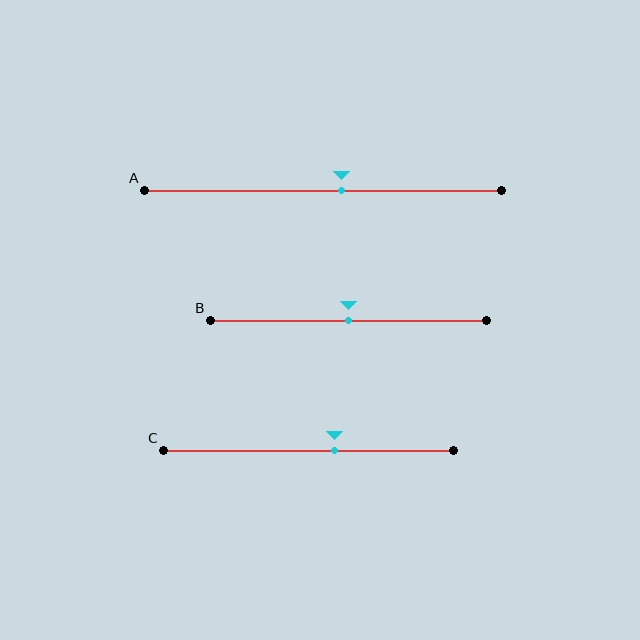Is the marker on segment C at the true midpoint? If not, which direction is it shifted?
No, the marker on segment C is shifted to the right by about 9% of the segment length.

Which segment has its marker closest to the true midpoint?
Segment B has its marker closest to the true midpoint.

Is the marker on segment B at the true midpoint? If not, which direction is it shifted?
Yes, the marker on segment B is at the true midpoint.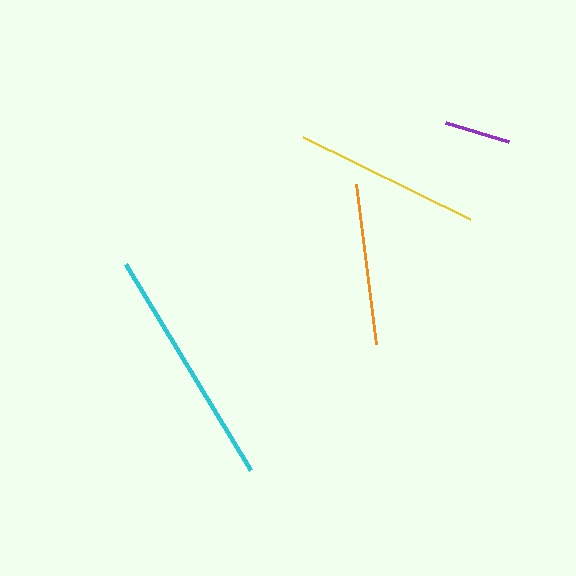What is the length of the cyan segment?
The cyan segment is approximately 240 pixels long.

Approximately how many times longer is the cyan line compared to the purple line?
The cyan line is approximately 3.7 times the length of the purple line.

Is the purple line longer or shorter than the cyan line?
The cyan line is longer than the purple line.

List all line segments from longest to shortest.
From longest to shortest: cyan, yellow, orange, purple.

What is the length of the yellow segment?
The yellow segment is approximately 186 pixels long.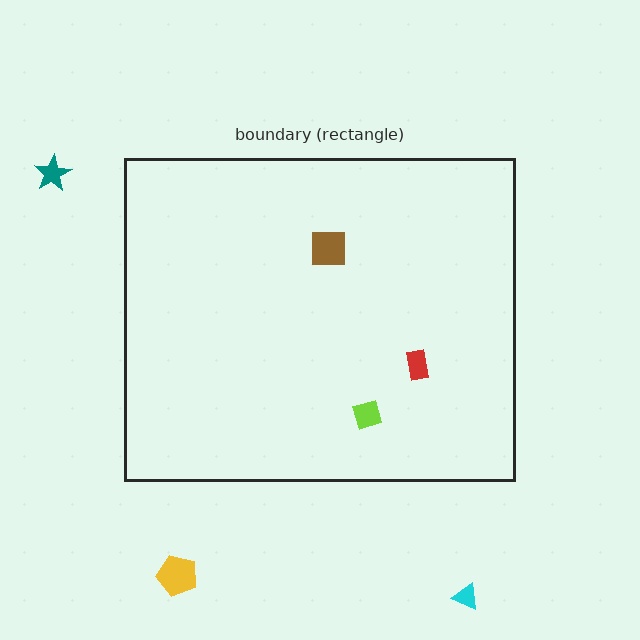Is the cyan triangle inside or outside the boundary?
Outside.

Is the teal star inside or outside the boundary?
Outside.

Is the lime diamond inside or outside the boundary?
Inside.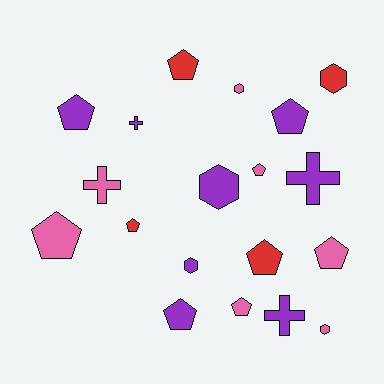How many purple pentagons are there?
There are 3 purple pentagons.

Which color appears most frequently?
Purple, with 8 objects.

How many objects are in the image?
There are 19 objects.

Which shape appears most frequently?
Pentagon, with 10 objects.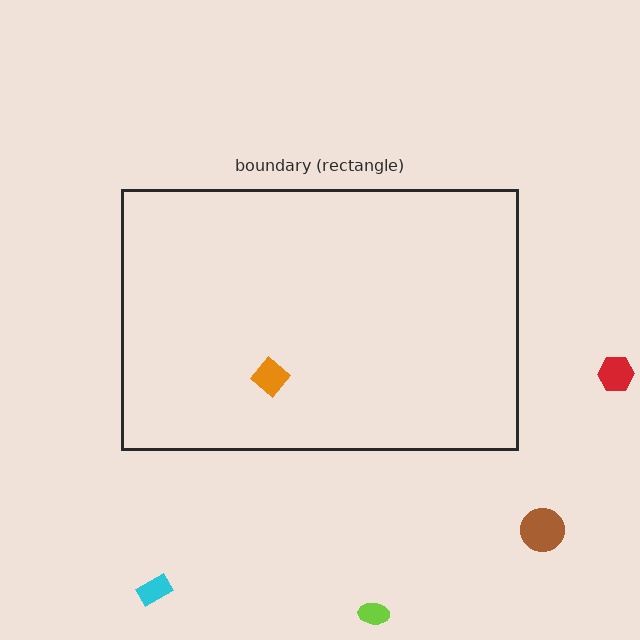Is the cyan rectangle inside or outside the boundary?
Outside.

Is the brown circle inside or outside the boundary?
Outside.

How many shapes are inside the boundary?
1 inside, 4 outside.